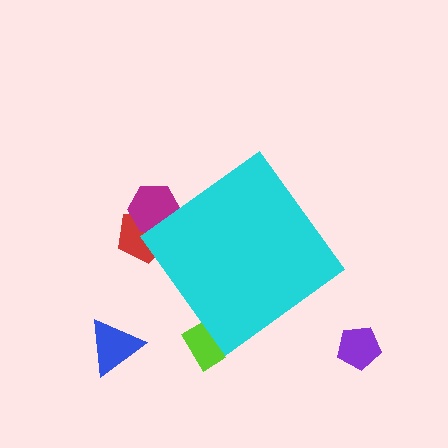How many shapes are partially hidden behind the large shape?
3 shapes are partially hidden.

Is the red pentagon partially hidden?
Yes, the red pentagon is partially hidden behind the cyan diamond.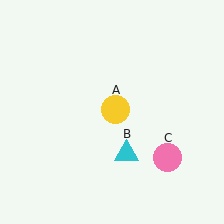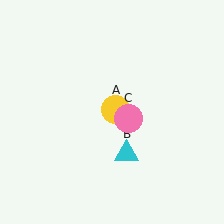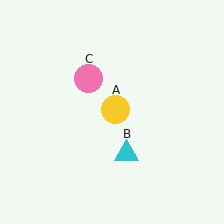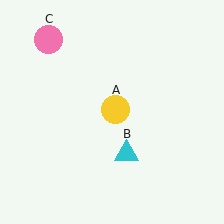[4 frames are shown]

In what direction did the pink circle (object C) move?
The pink circle (object C) moved up and to the left.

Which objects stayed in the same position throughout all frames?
Yellow circle (object A) and cyan triangle (object B) remained stationary.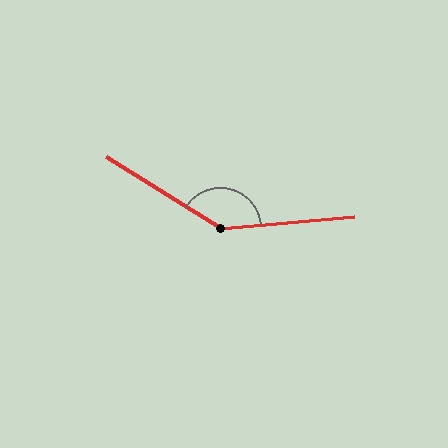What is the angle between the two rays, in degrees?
Approximately 143 degrees.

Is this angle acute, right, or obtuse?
It is obtuse.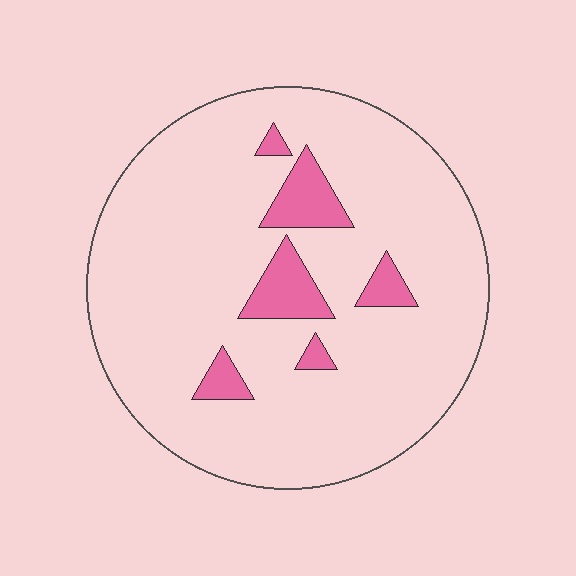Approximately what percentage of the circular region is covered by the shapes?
Approximately 10%.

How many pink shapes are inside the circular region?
6.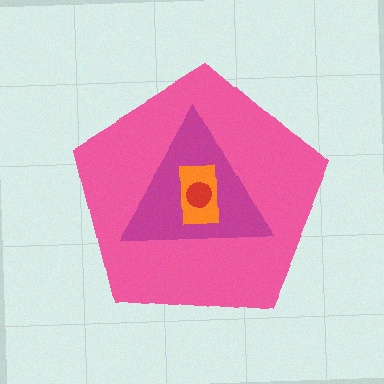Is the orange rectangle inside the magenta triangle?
Yes.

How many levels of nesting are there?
4.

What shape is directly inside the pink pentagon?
The magenta triangle.